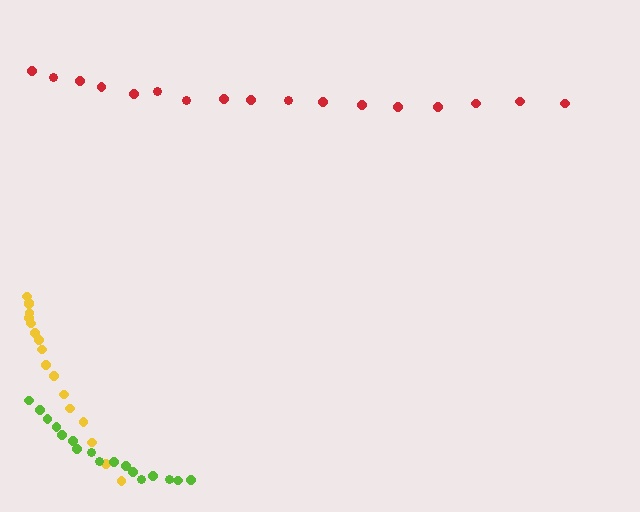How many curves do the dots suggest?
There are 3 distinct paths.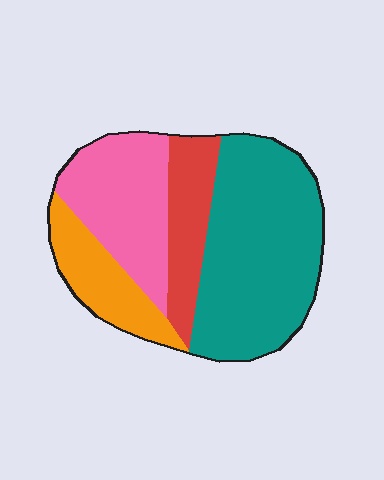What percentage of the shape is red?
Red covers roughly 15% of the shape.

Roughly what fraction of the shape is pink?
Pink covers around 25% of the shape.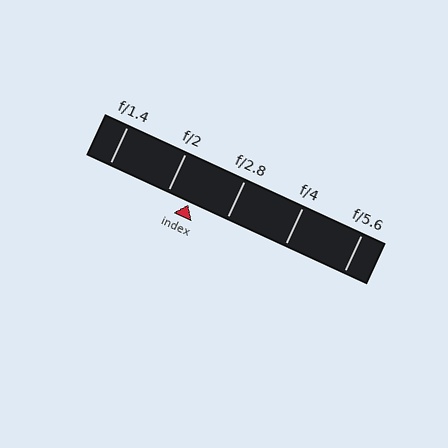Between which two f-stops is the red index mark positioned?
The index mark is between f/2 and f/2.8.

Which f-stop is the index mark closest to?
The index mark is closest to f/2.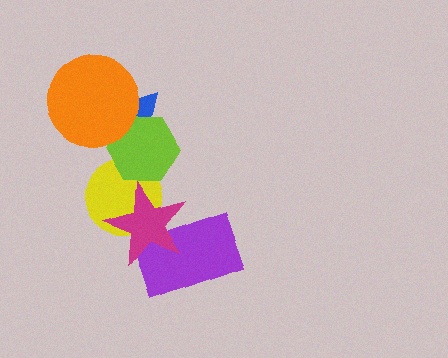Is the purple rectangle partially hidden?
Yes, it is partially covered by another shape.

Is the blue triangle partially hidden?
Yes, it is partially covered by another shape.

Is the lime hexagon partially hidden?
Yes, it is partially covered by another shape.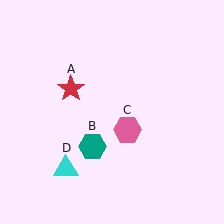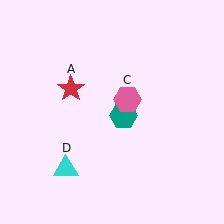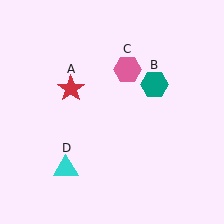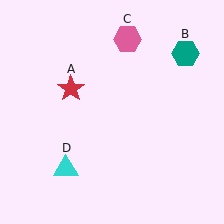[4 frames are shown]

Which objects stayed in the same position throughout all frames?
Red star (object A) and cyan triangle (object D) remained stationary.